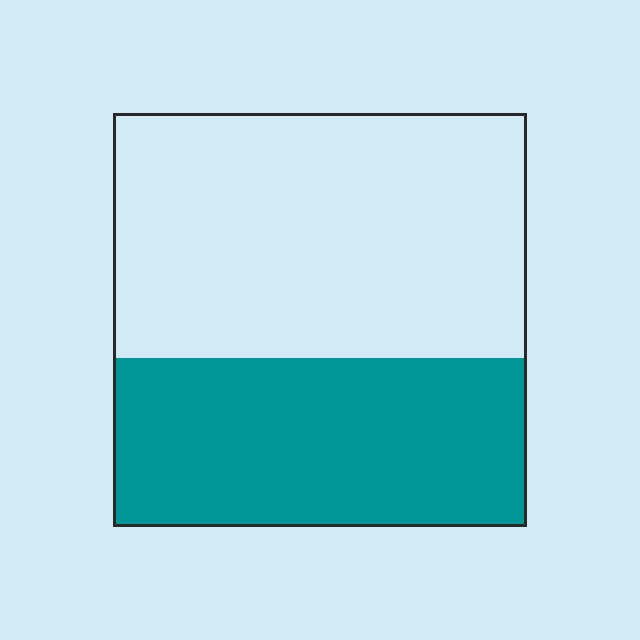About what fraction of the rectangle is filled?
About two fifths (2/5).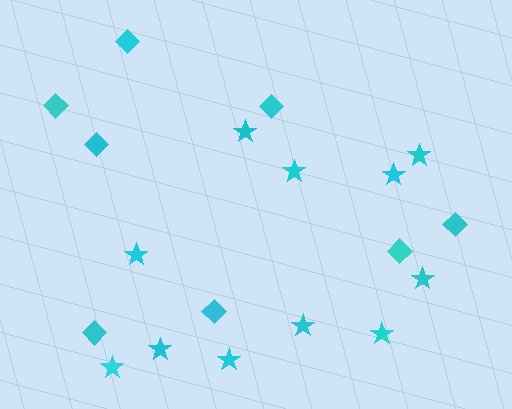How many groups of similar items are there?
There are 2 groups: one group of stars (11) and one group of diamonds (8).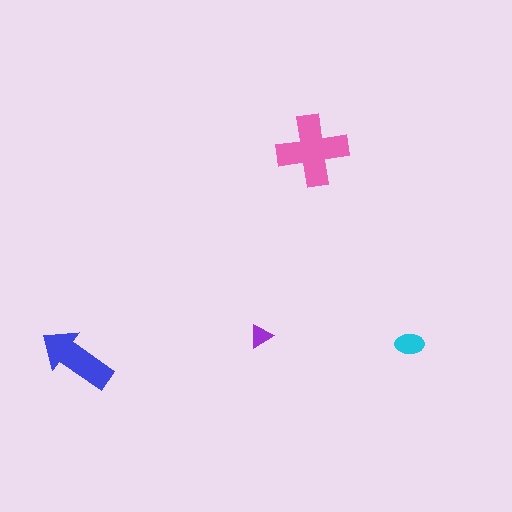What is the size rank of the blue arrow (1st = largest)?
2nd.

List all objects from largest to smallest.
The pink cross, the blue arrow, the cyan ellipse, the purple triangle.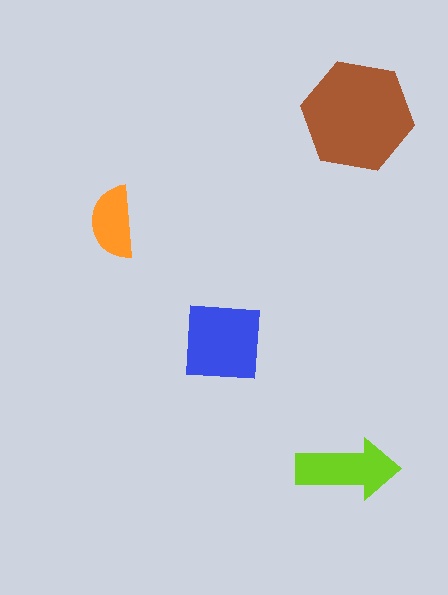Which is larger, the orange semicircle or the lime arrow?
The lime arrow.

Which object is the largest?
The brown hexagon.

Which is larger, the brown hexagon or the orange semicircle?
The brown hexagon.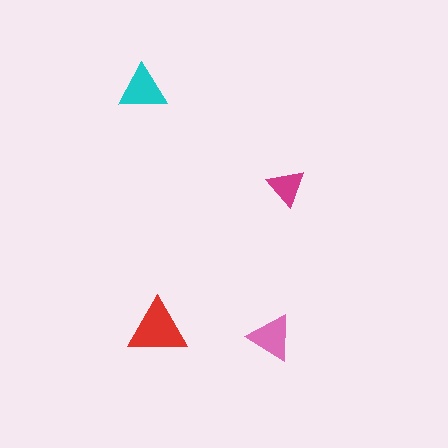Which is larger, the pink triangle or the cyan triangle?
The cyan one.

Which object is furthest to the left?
The cyan triangle is leftmost.